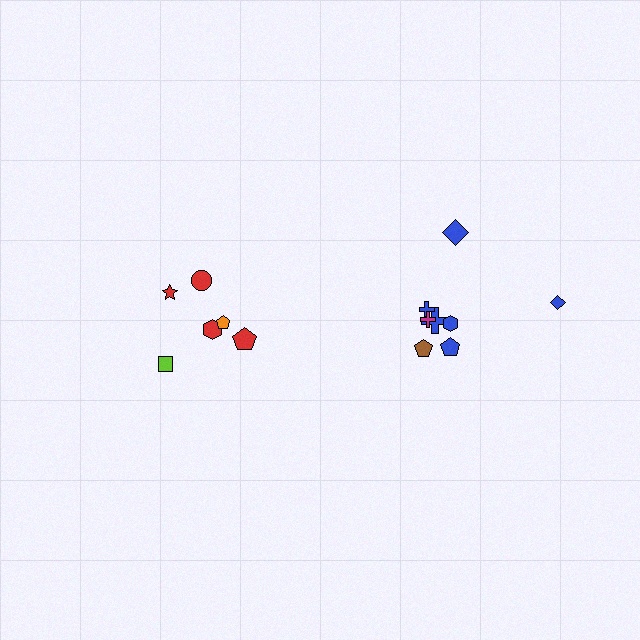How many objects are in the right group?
There are 8 objects.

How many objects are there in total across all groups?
There are 14 objects.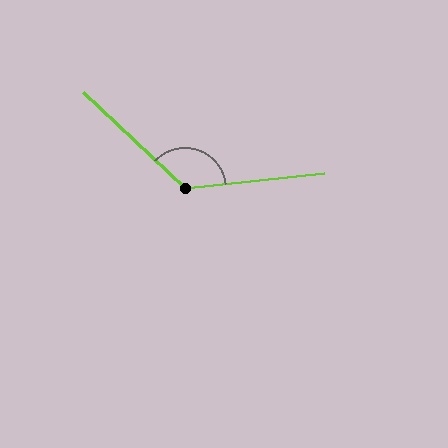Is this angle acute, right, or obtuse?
It is obtuse.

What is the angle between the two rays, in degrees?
Approximately 130 degrees.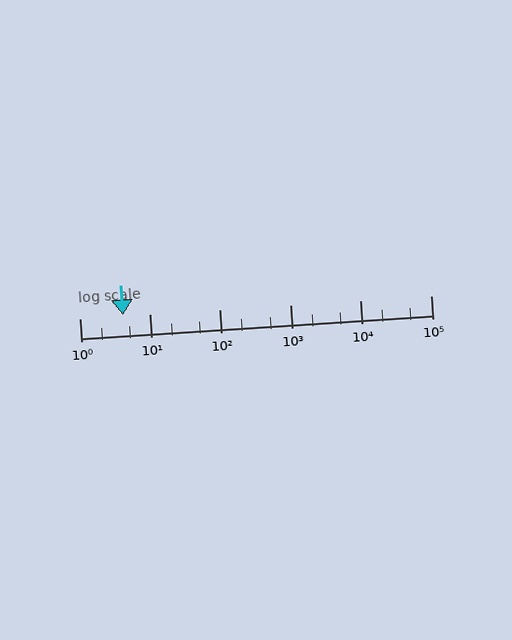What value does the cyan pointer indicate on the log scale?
The pointer indicates approximately 4.2.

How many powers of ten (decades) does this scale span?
The scale spans 5 decades, from 1 to 100000.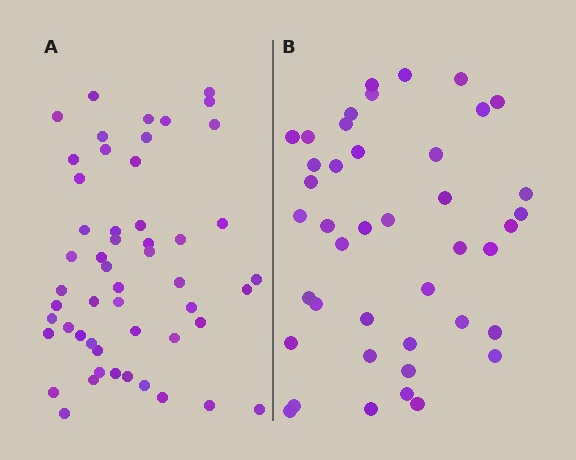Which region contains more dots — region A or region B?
Region A (the left region) has more dots.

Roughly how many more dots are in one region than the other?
Region A has roughly 10 or so more dots than region B.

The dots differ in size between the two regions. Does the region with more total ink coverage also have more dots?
No. Region B has more total ink coverage because its dots are larger, but region A actually contains more individual dots. Total area can be misleading — the number of items is what matters here.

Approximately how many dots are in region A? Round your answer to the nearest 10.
About 50 dots. (The exact count is 52, which rounds to 50.)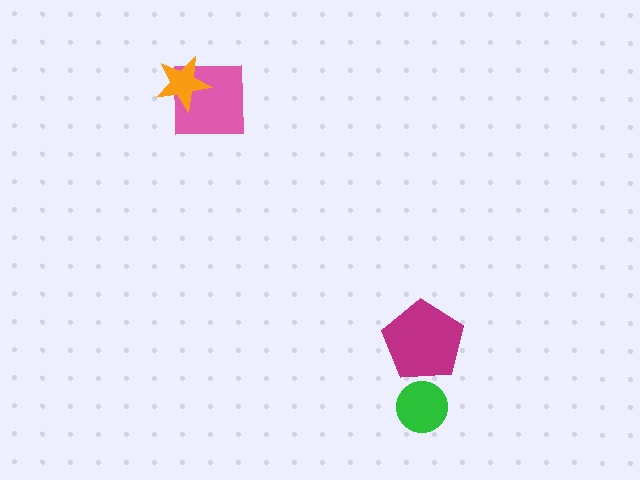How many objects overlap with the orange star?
1 object overlaps with the orange star.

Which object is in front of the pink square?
The orange star is in front of the pink square.